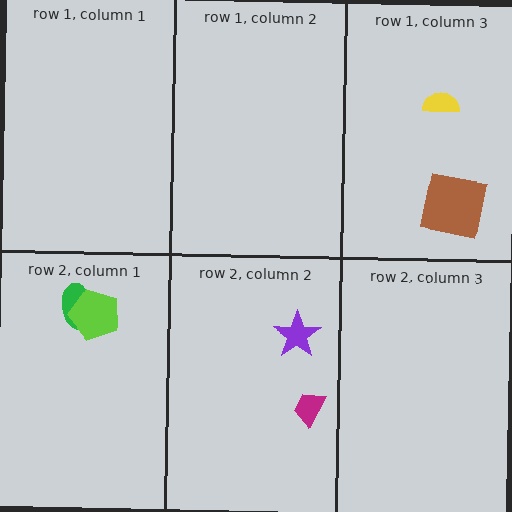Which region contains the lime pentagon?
The row 2, column 1 region.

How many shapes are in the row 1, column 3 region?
2.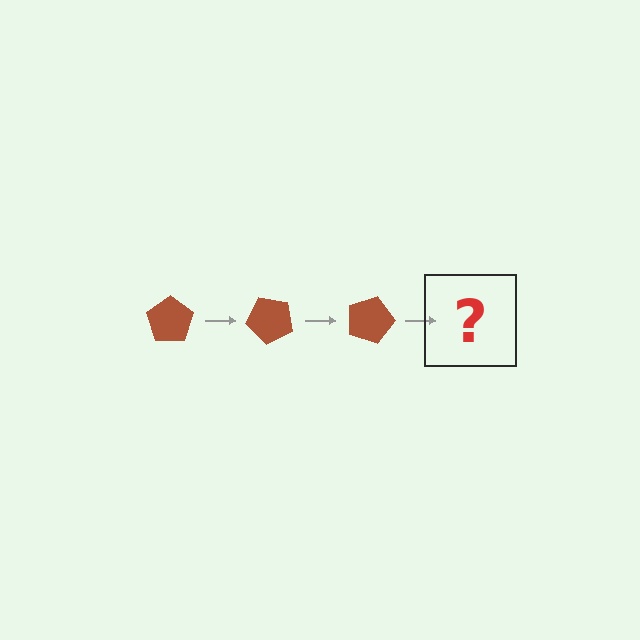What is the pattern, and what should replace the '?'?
The pattern is that the pentagon rotates 45 degrees each step. The '?' should be a brown pentagon rotated 135 degrees.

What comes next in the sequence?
The next element should be a brown pentagon rotated 135 degrees.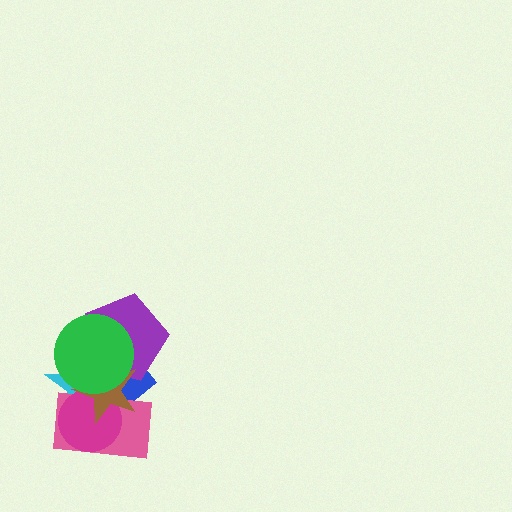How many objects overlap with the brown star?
6 objects overlap with the brown star.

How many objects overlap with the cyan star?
6 objects overlap with the cyan star.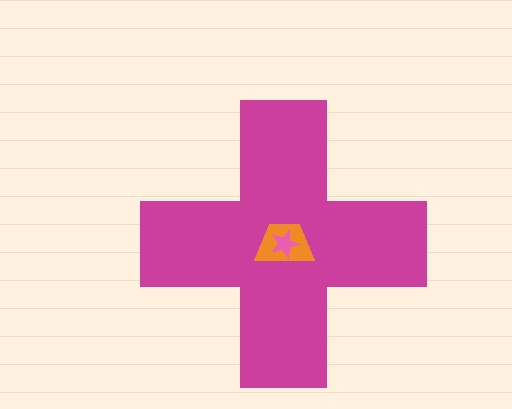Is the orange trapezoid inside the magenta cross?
Yes.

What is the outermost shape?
The magenta cross.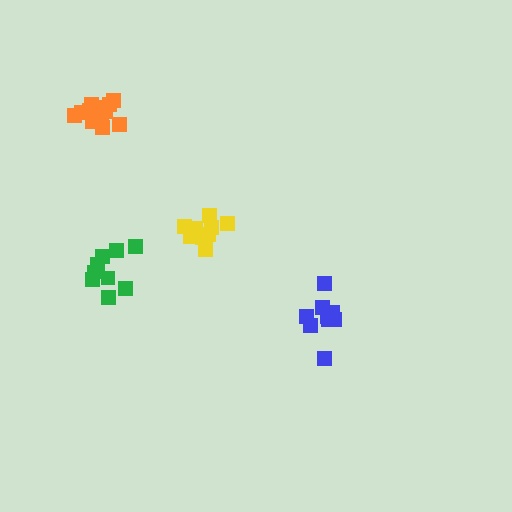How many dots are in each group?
Group 1: 9 dots, Group 2: 9 dots, Group 3: 9 dots, Group 4: 13 dots (40 total).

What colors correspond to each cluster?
The clusters are colored: yellow, blue, green, orange.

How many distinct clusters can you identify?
There are 4 distinct clusters.